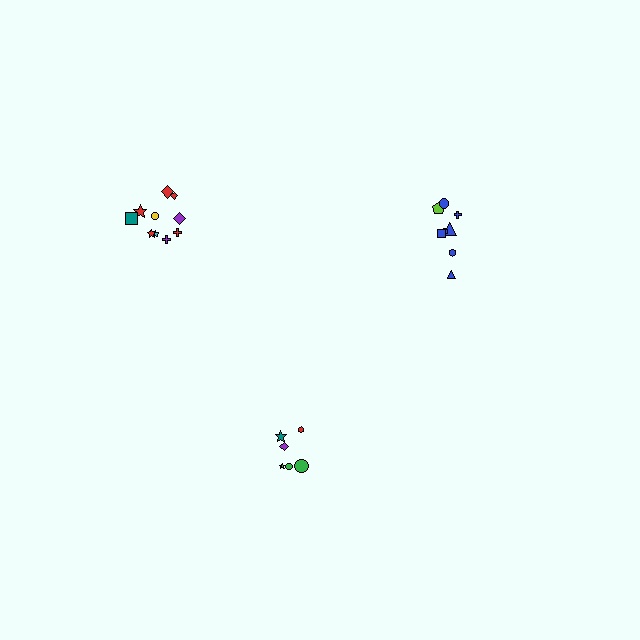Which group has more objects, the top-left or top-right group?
The top-left group.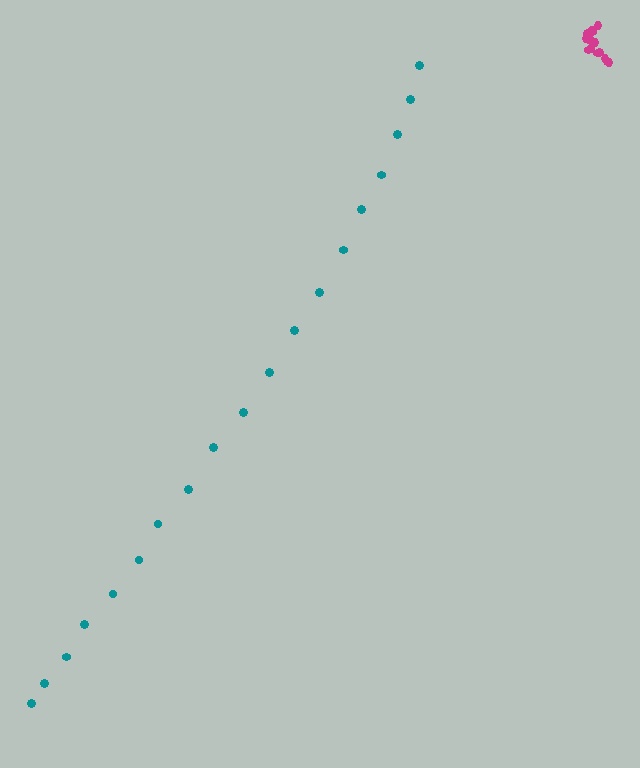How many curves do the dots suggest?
There are 2 distinct paths.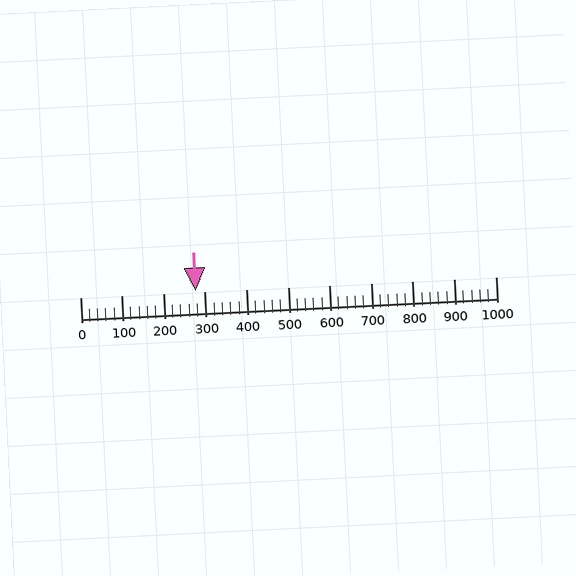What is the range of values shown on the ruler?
The ruler shows values from 0 to 1000.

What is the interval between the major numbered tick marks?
The major tick marks are spaced 100 units apart.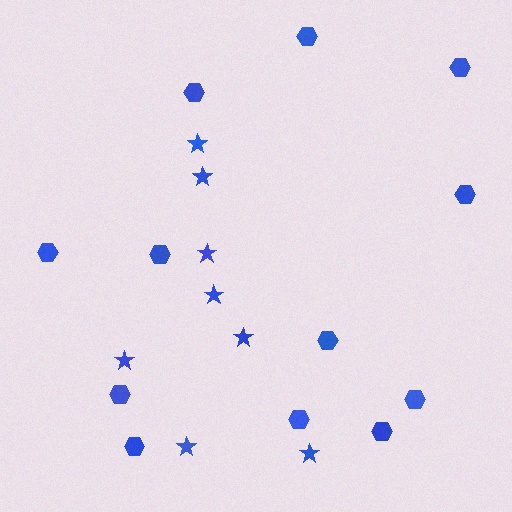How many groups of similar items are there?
There are 2 groups: one group of stars (8) and one group of hexagons (12).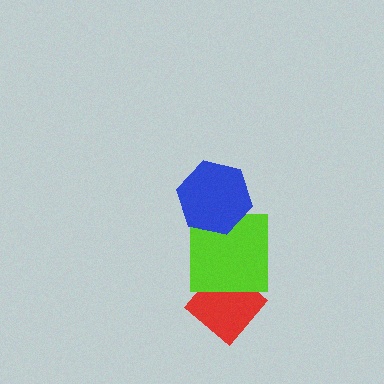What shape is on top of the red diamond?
The lime square is on top of the red diamond.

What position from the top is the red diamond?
The red diamond is 3rd from the top.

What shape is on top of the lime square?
The blue hexagon is on top of the lime square.